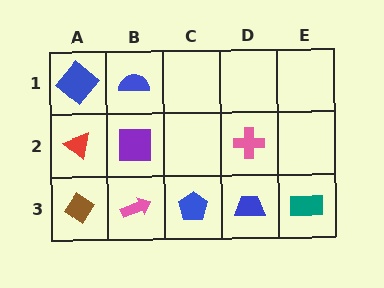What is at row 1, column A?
A blue diamond.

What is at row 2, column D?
A pink cross.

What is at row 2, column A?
A red triangle.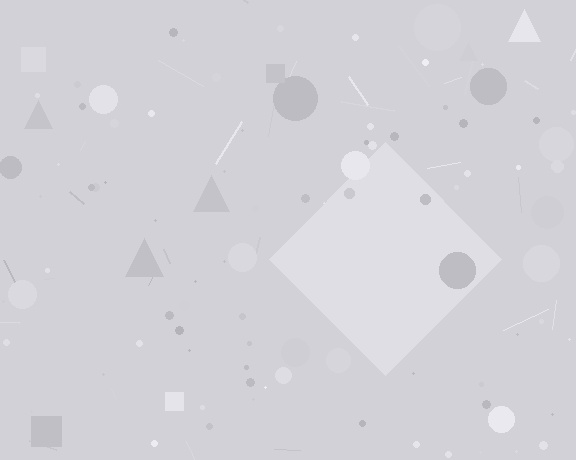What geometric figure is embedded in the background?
A diamond is embedded in the background.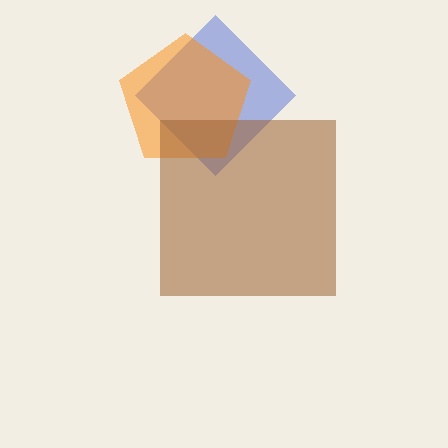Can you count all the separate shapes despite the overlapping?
Yes, there are 3 separate shapes.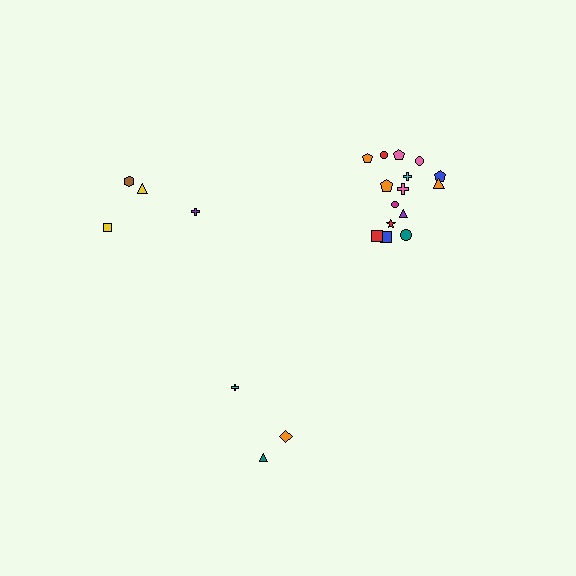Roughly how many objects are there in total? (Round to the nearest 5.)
Roughly 20 objects in total.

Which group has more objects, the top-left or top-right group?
The top-right group.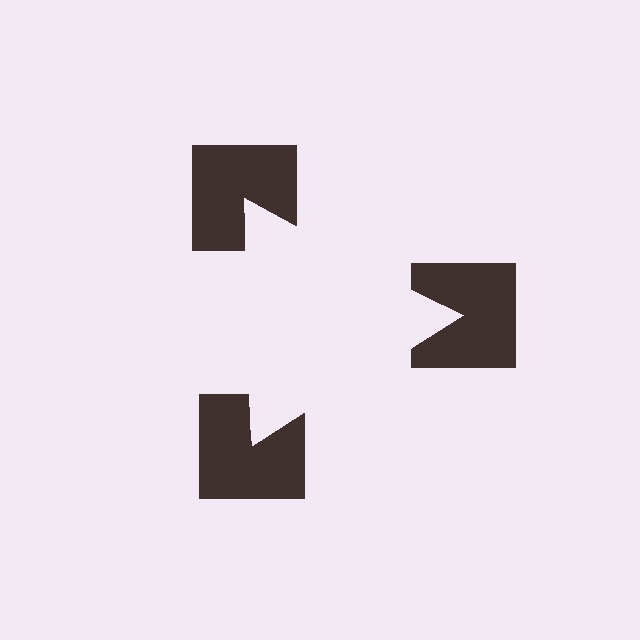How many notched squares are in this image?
There are 3 — one at each vertex of the illusory triangle.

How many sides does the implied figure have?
3 sides.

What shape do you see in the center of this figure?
An illusory triangle — its edges are inferred from the aligned wedge cuts in the notched squares, not physically drawn.